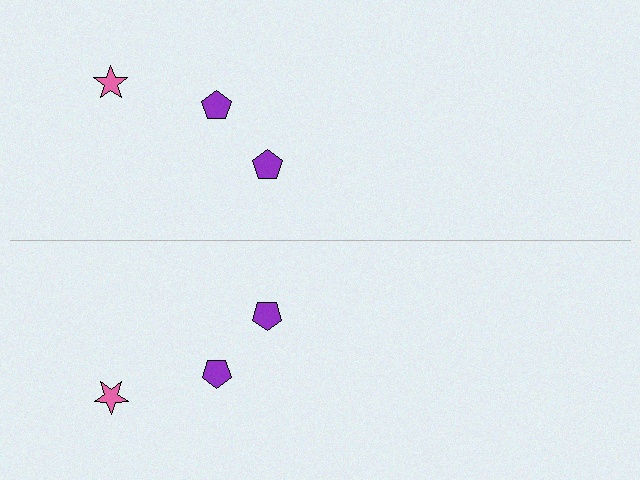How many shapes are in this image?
There are 6 shapes in this image.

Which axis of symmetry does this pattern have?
The pattern has a horizontal axis of symmetry running through the center of the image.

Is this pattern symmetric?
Yes, this pattern has bilateral (reflection) symmetry.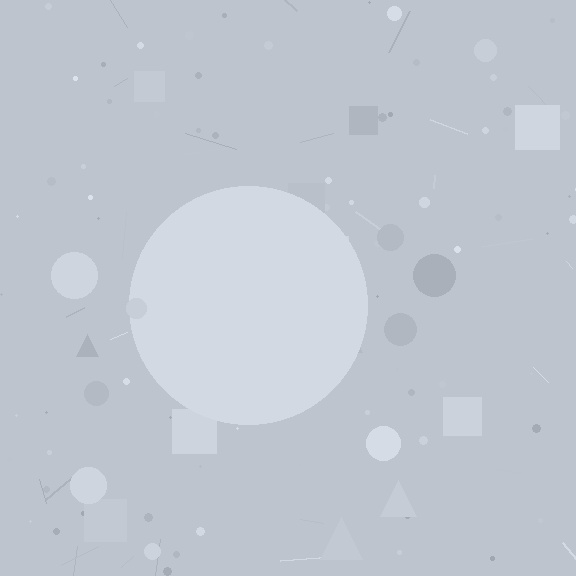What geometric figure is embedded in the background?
A circle is embedded in the background.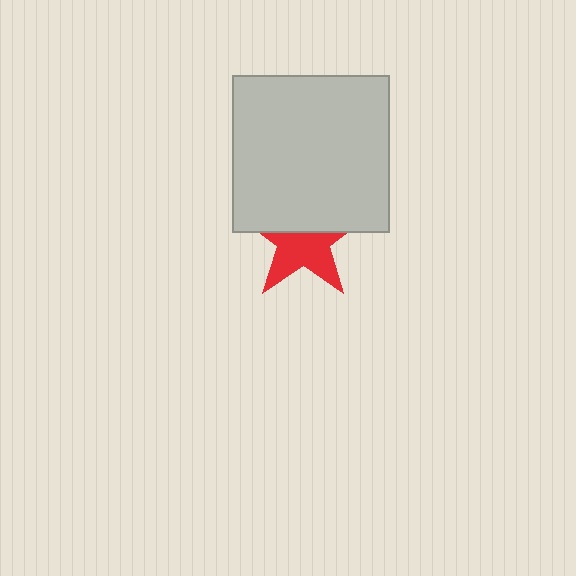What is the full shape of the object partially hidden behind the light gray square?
The partially hidden object is a red star.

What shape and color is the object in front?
The object in front is a light gray square.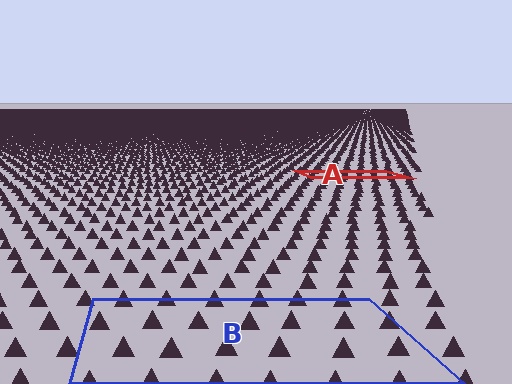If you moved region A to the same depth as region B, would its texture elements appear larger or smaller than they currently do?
They would appear larger. At a closer depth, the same texture elements are projected at a bigger on-screen size.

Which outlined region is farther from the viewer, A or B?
Region A is farther from the viewer — the texture elements inside it appear smaller and more densely packed.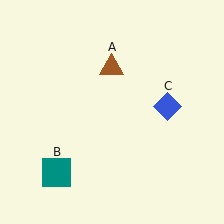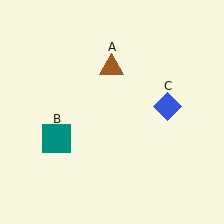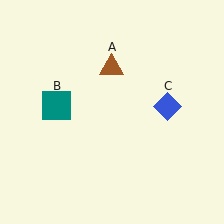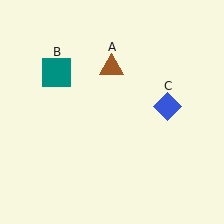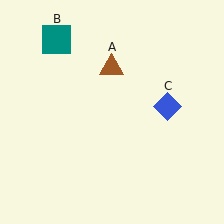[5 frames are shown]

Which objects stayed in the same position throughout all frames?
Brown triangle (object A) and blue diamond (object C) remained stationary.